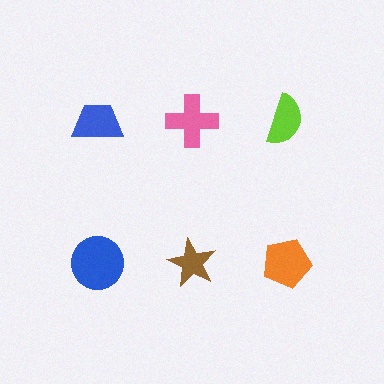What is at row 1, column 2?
A pink cross.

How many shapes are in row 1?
3 shapes.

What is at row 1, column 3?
A lime semicircle.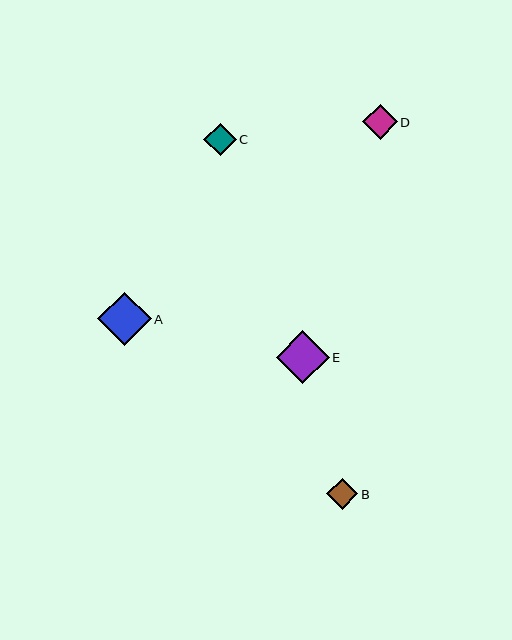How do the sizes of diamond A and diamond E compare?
Diamond A and diamond E are approximately the same size.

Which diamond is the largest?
Diamond A is the largest with a size of approximately 53 pixels.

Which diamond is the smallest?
Diamond B is the smallest with a size of approximately 31 pixels.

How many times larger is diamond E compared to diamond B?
Diamond E is approximately 1.7 times the size of diamond B.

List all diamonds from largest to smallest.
From largest to smallest: A, E, D, C, B.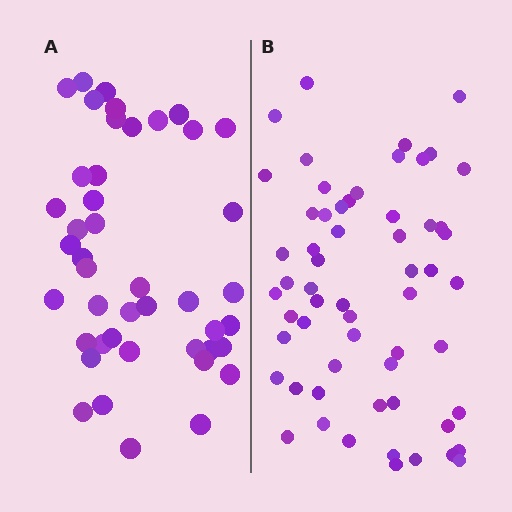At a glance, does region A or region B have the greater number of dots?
Region B (the right region) has more dots.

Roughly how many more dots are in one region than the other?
Region B has approximately 15 more dots than region A.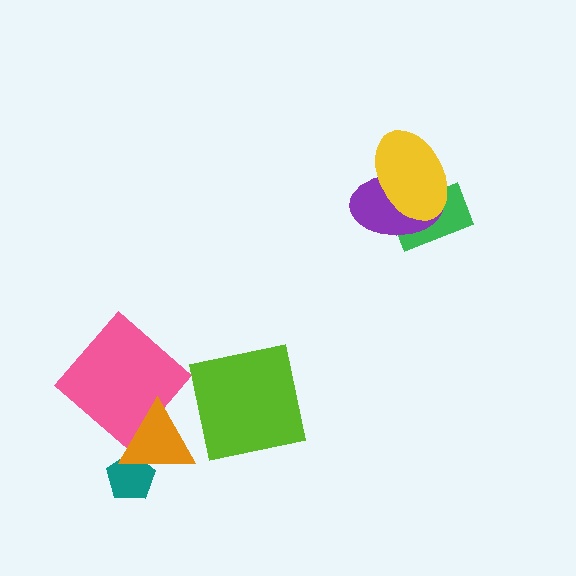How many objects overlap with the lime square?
0 objects overlap with the lime square.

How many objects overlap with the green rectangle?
2 objects overlap with the green rectangle.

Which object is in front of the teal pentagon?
The orange triangle is in front of the teal pentagon.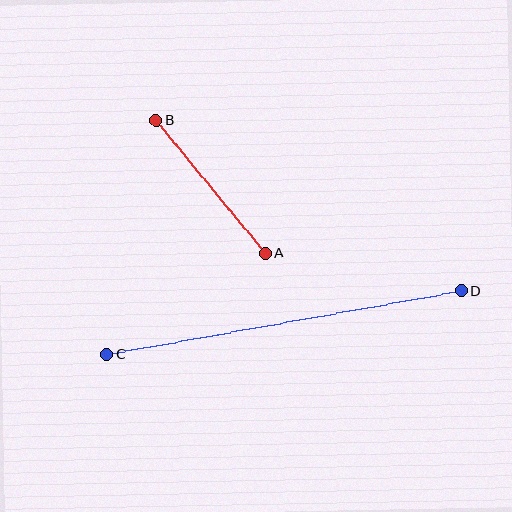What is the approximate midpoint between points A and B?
The midpoint is at approximately (211, 187) pixels.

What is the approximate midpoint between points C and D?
The midpoint is at approximately (284, 323) pixels.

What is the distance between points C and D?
The distance is approximately 360 pixels.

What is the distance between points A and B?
The distance is approximately 172 pixels.